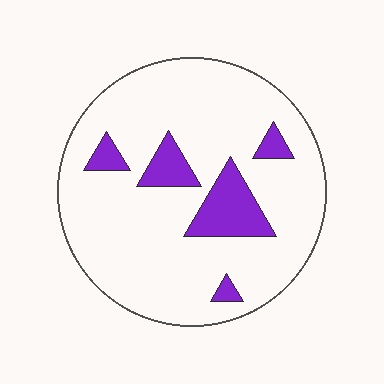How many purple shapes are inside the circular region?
5.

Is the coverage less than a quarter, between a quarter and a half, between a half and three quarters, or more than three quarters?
Less than a quarter.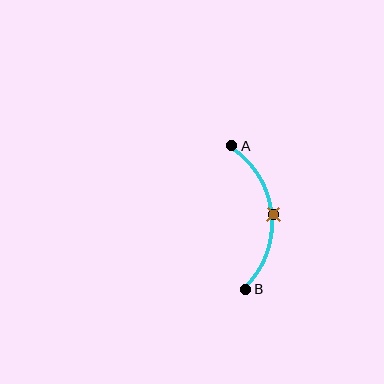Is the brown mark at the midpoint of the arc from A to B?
Yes. The brown mark lies on the arc at equal arc-length from both A and B — it is the arc midpoint.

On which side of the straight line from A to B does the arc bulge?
The arc bulges to the right of the straight line connecting A and B.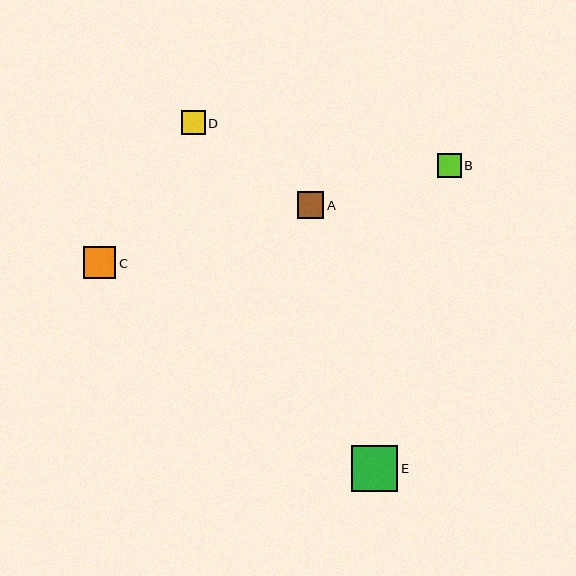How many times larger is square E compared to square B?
Square E is approximately 1.9 times the size of square B.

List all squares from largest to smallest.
From largest to smallest: E, C, A, B, D.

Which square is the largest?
Square E is the largest with a size of approximately 46 pixels.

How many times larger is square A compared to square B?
Square A is approximately 1.1 times the size of square B.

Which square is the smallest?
Square D is the smallest with a size of approximately 24 pixels.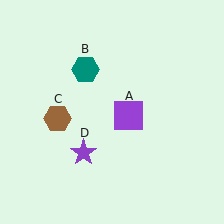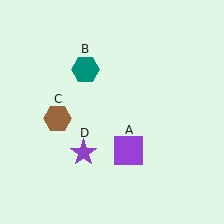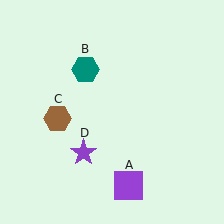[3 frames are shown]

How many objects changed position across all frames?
1 object changed position: purple square (object A).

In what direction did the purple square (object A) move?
The purple square (object A) moved down.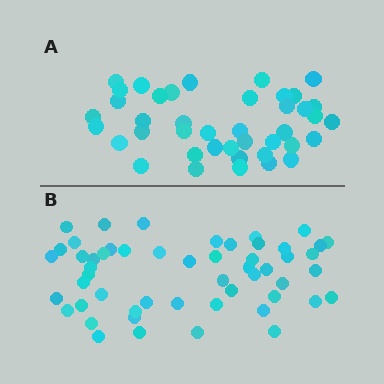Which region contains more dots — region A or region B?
Region B (the bottom region) has more dots.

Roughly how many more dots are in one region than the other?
Region B has roughly 12 or so more dots than region A.